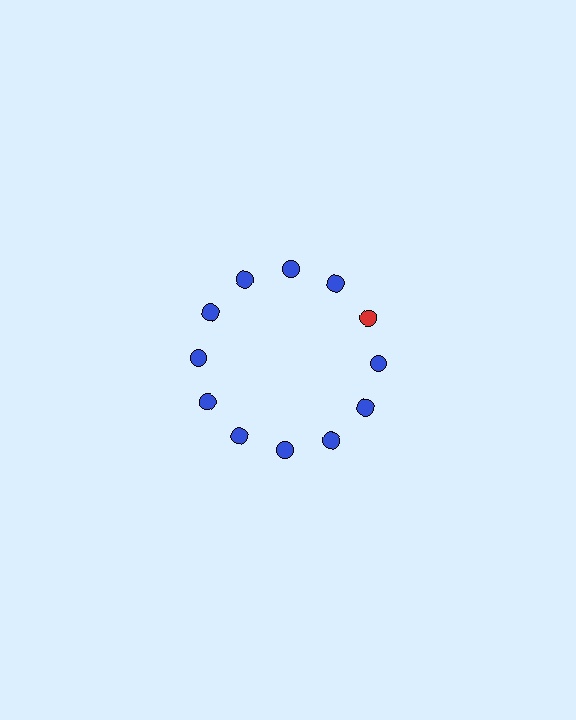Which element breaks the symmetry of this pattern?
The red circle at roughly the 2 o'clock position breaks the symmetry. All other shapes are blue circles.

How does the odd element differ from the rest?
It has a different color: red instead of blue.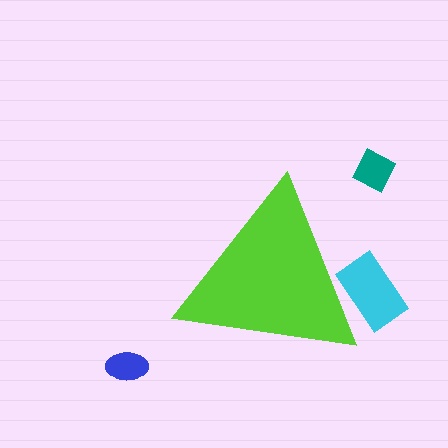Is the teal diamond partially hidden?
No, the teal diamond is fully visible.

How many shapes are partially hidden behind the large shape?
1 shape is partially hidden.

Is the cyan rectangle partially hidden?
Yes, the cyan rectangle is partially hidden behind the lime triangle.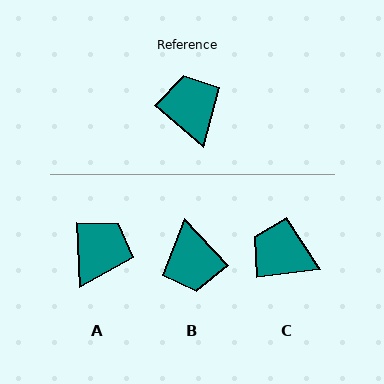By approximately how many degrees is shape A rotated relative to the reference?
Approximately 47 degrees clockwise.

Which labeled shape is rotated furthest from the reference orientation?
B, about 173 degrees away.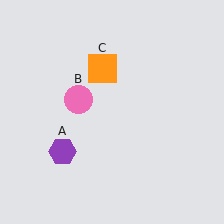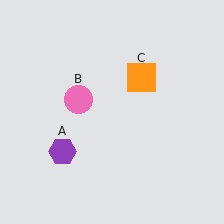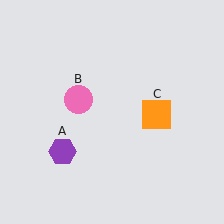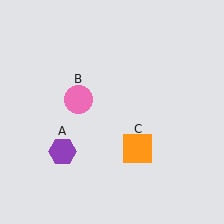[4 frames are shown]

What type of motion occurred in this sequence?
The orange square (object C) rotated clockwise around the center of the scene.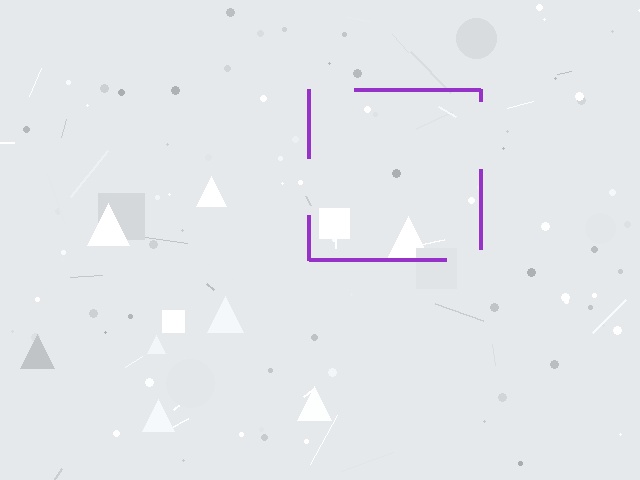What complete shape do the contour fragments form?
The contour fragments form a square.